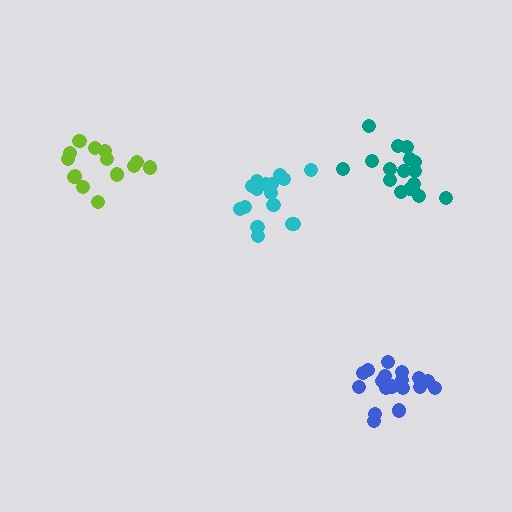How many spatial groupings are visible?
There are 4 spatial groupings.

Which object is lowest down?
The blue cluster is bottommost.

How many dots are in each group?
Group 1: 19 dots, Group 2: 17 dots, Group 3: 14 dots, Group 4: 17 dots (67 total).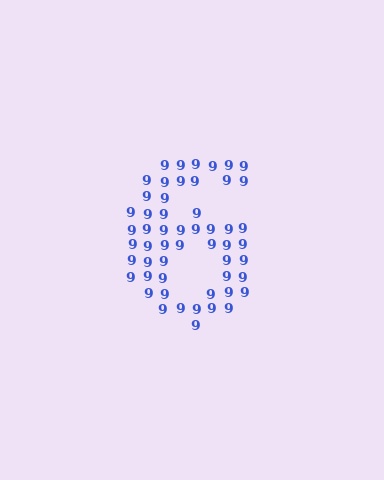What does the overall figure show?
The overall figure shows the digit 6.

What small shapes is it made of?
It is made of small digit 9's.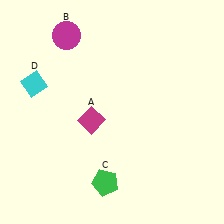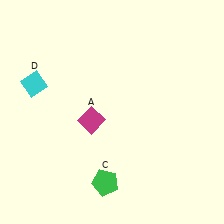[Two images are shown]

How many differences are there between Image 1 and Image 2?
There is 1 difference between the two images.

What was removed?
The magenta circle (B) was removed in Image 2.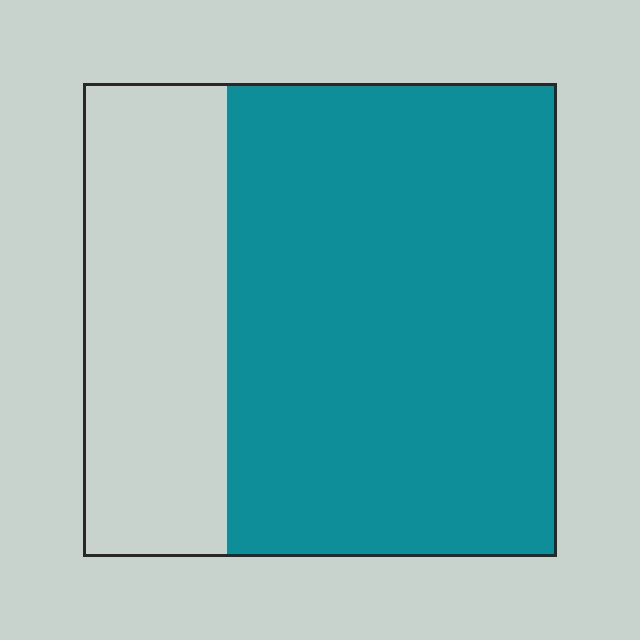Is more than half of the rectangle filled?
Yes.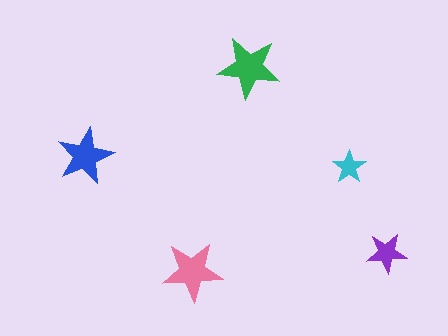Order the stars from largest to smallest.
the green one, the pink one, the blue one, the purple one, the cyan one.